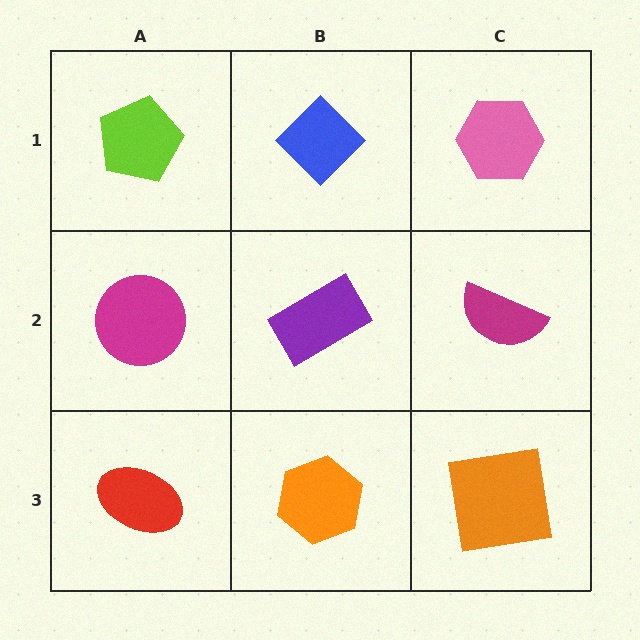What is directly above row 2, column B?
A blue diamond.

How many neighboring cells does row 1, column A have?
2.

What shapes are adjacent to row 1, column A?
A magenta circle (row 2, column A), a blue diamond (row 1, column B).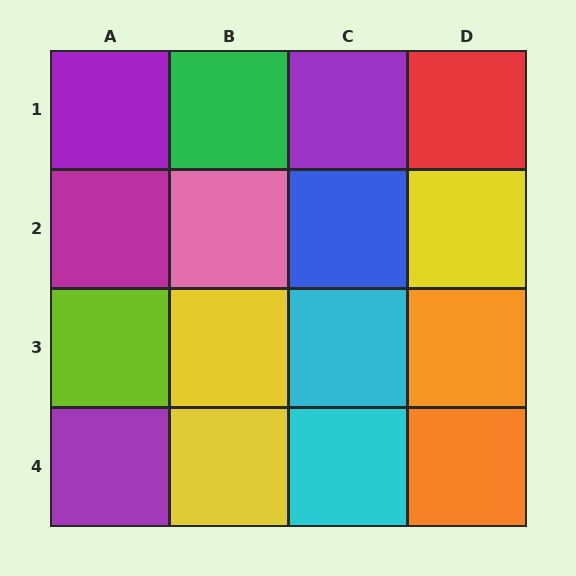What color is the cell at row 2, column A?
Magenta.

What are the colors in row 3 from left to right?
Lime, yellow, cyan, orange.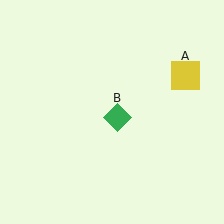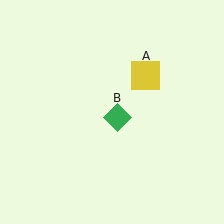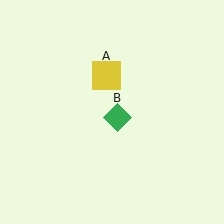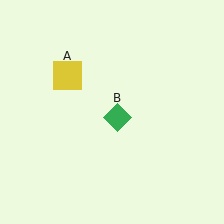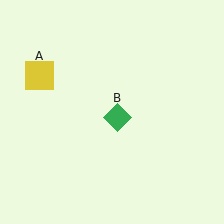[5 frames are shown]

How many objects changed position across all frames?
1 object changed position: yellow square (object A).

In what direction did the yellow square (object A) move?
The yellow square (object A) moved left.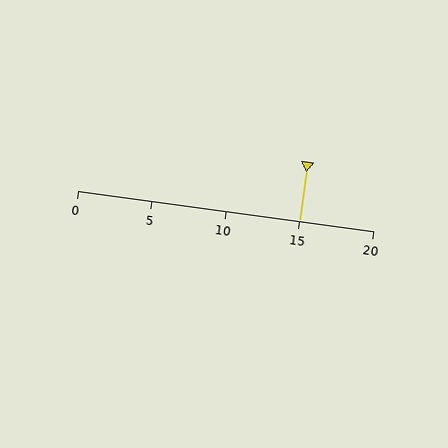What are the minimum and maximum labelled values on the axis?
The axis runs from 0 to 20.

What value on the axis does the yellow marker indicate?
The marker indicates approximately 15.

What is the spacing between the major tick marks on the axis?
The major ticks are spaced 5 apart.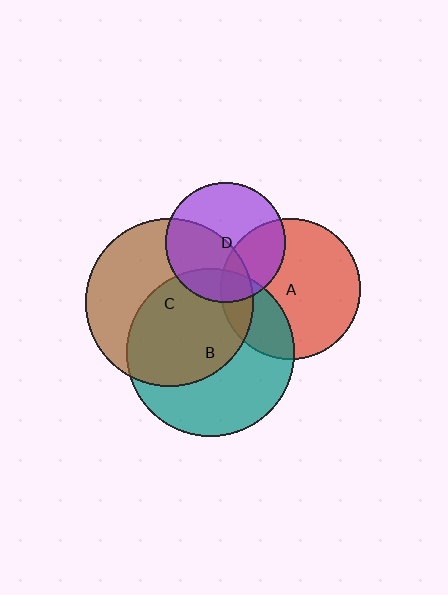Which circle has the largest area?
Circle B (teal).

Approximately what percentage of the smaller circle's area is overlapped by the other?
Approximately 45%.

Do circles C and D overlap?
Yes.